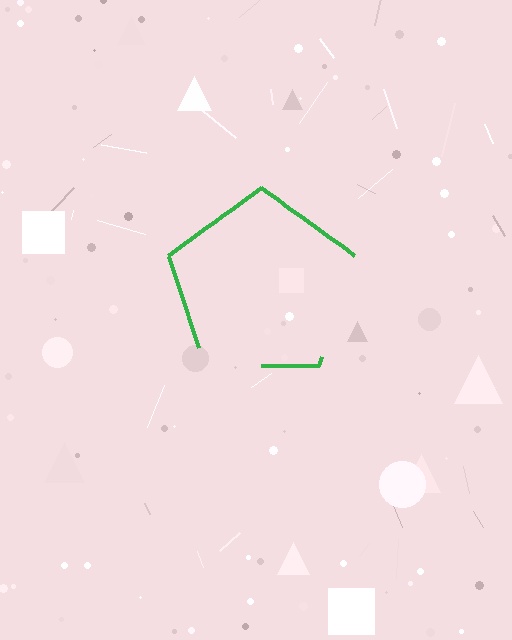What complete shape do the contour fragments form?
The contour fragments form a pentagon.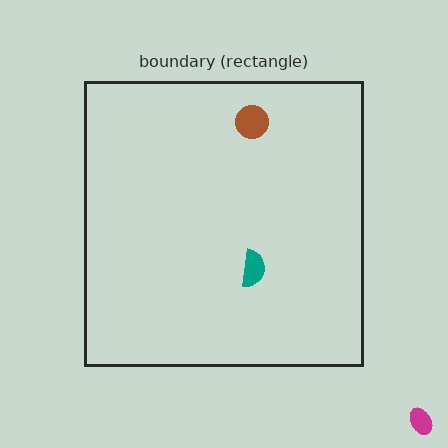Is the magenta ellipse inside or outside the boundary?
Outside.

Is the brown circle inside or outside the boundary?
Inside.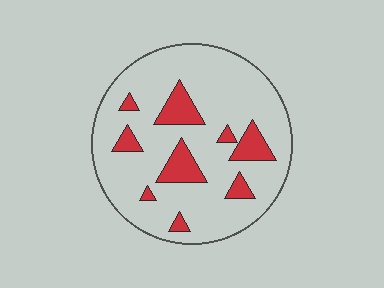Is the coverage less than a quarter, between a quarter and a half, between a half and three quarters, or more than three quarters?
Less than a quarter.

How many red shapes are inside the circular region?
9.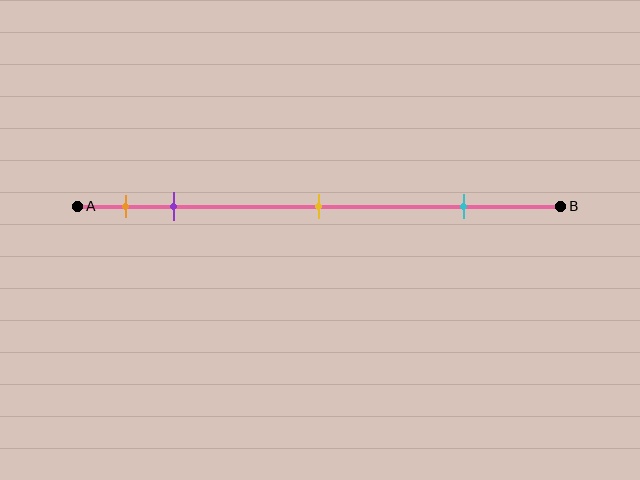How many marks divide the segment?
There are 4 marks dividing the segment.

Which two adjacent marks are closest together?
The orange and purple marks are the closest adjacent pair.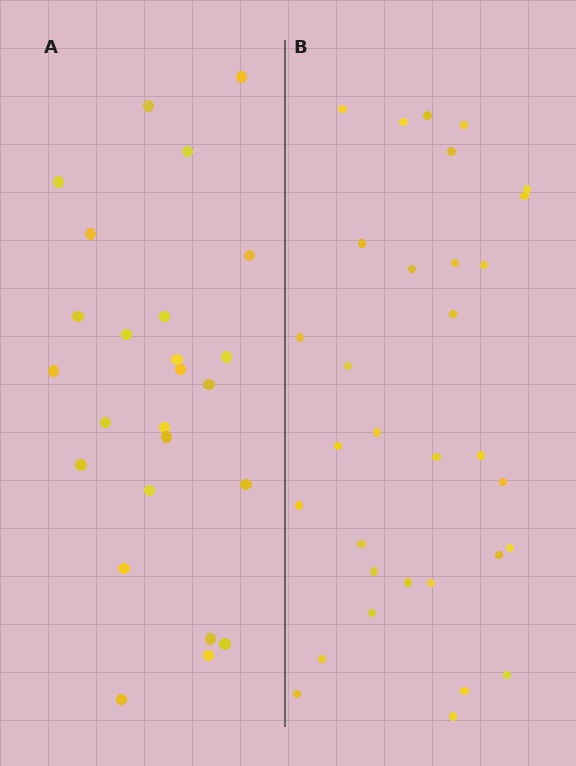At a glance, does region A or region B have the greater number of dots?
Region B (the right region) has more dots.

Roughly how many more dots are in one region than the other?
Region B has roughly 8 or so more dots than region A.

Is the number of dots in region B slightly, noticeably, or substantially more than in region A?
Region B has noticeably more, but not dramatically so. The ratio is roughly 1.3 to 1.